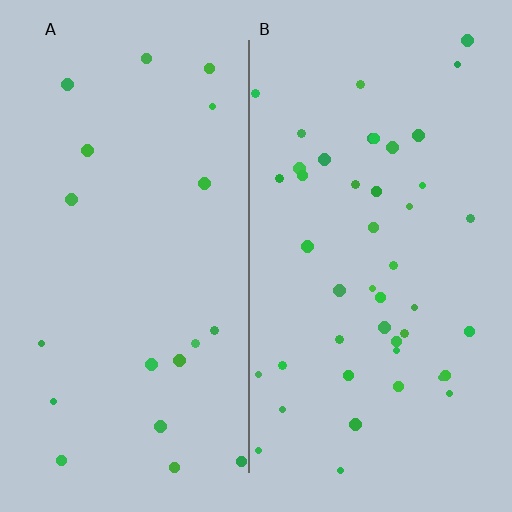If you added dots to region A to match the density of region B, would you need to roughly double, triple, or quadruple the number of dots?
Approximately double.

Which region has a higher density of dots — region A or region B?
B (the right).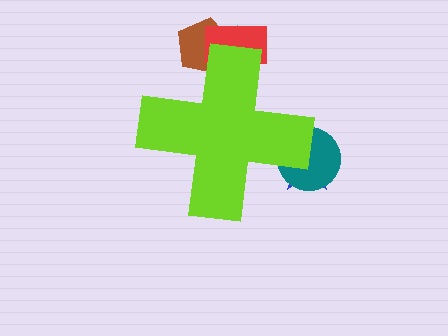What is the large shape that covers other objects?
A lime cross.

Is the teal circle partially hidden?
Yes, the teal circle is partially hidden behind the lime cross.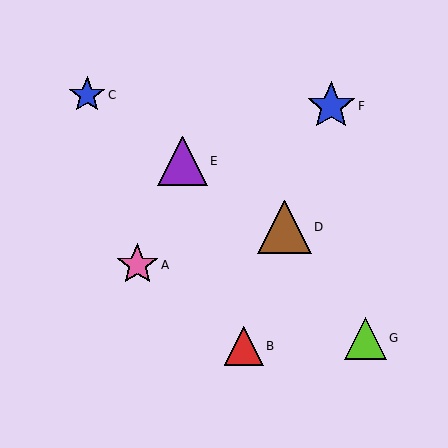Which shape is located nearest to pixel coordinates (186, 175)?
The purple triangle (labeled E) at (182, 161) is nearest to that location.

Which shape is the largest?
The brown triangle (labeled D) is the largest.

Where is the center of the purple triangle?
The center of the purple triangle is at (182, 161).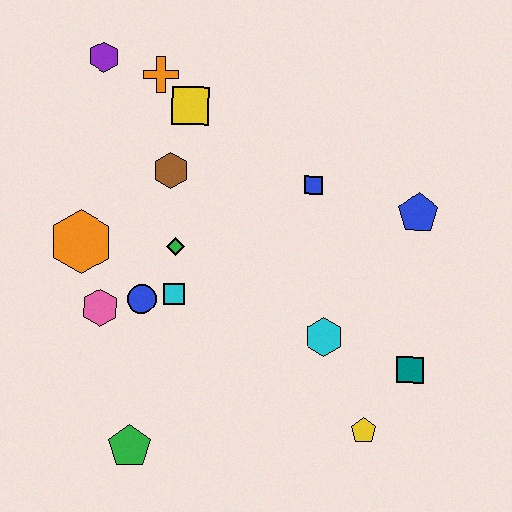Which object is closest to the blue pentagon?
The blue square is closest to the blue pentagon.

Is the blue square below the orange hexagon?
No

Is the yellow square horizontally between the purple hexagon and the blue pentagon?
Yes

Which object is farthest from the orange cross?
The yellow pentagon is farthest from the orange cross.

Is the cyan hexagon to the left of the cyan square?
No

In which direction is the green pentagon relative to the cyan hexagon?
The green pentagon is to the left of the cyan hexagon.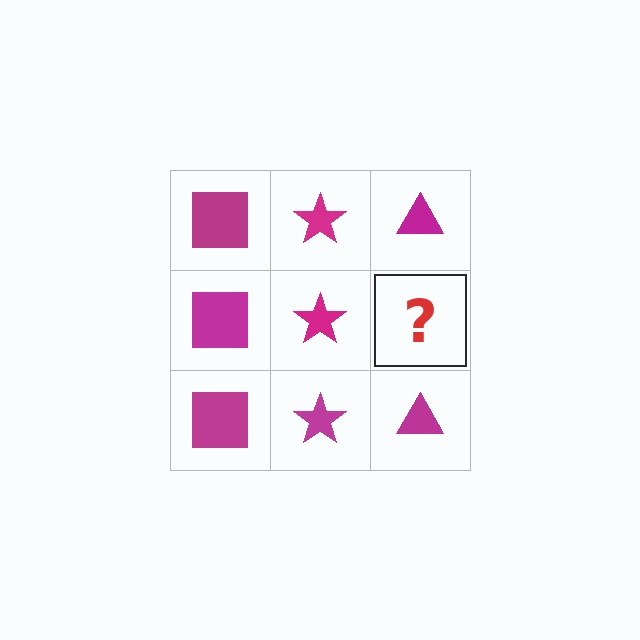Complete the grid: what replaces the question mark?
The question mark should be replaced with a magenta triangle.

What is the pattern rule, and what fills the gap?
The rule is that each column has a consistent shape. The gap should be filled with a magenta triangle.